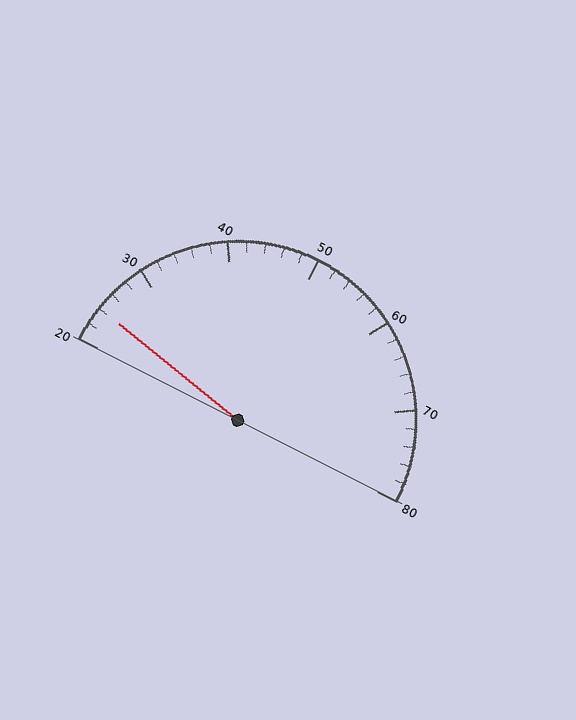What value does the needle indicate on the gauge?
The needle indicates approximately 24.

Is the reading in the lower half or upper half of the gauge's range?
The reading is in the lower half of the range (20 to 80).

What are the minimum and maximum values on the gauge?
The gauge ranges from 20 to 80.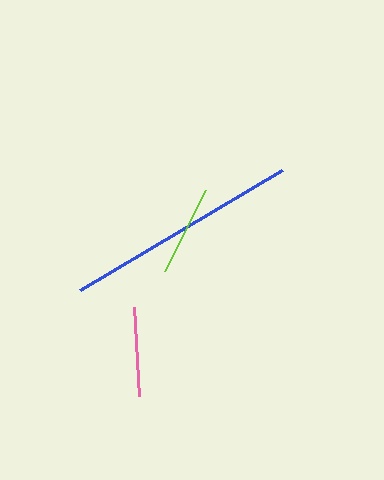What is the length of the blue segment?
The blue segment is approximately 234 pixels long.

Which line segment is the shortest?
The pink line is the shortest at approximately 90 pixels.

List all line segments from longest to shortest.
From longest to shortest: blue, lime, pink.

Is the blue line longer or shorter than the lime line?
The blue line is longer than the lime line.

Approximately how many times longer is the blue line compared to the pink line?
The blue line is approximately 2.6 times the length of the pink line.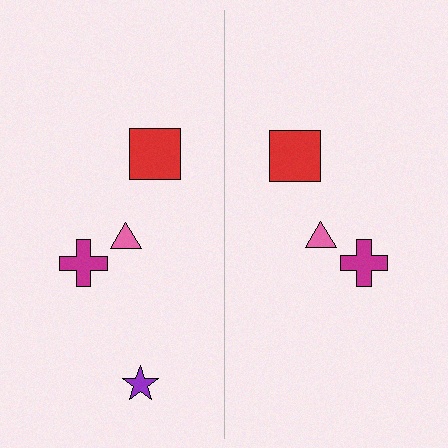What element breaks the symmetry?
A purple star is missing from the right side.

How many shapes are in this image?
There are 7 shapes in this image.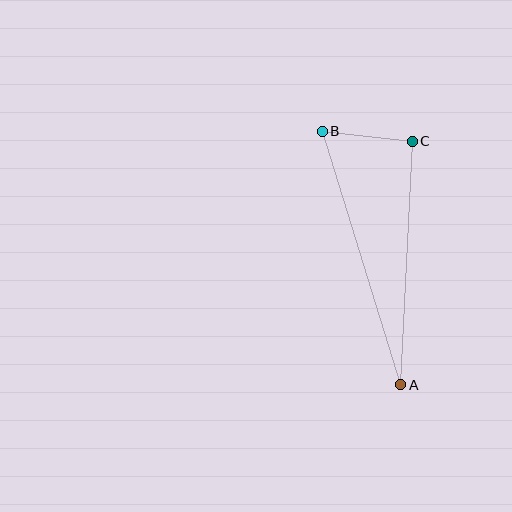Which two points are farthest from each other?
Points A and B are farthest from each other.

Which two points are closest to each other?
Points B and C are closest to each other.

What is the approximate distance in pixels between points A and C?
The distance between A and C is approximately 244 pixels.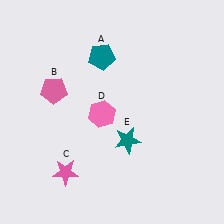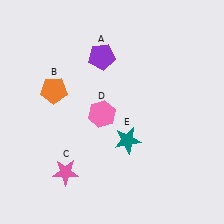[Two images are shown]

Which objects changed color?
A changed from teal to purple. B changed from pink to orange.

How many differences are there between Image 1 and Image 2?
There are 2 differences between the two images.